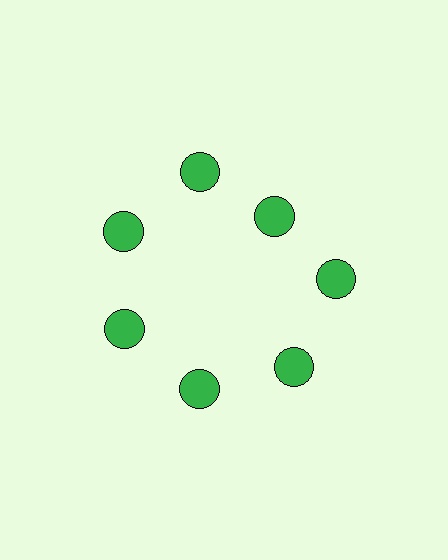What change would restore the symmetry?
The symmetry would be restored by moving it outward, back onto the ring so that all 7 circles sit at equal angles and equal distance from the center.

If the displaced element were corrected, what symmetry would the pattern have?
It would have 7-fold rotational symmetry — the pattern would map onto itself every 51 degrees.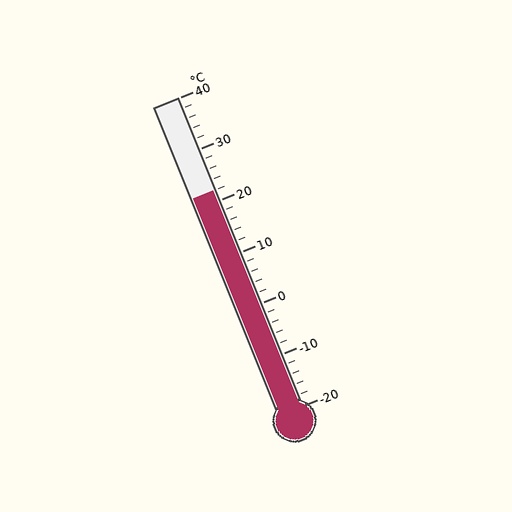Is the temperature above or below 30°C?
The temperature is below 30°C.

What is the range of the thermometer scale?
The thermometer scale ranges from -20°C to 40°C.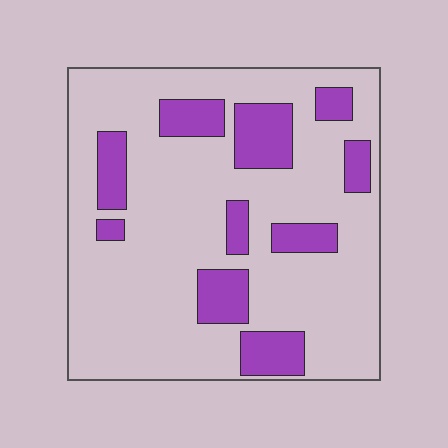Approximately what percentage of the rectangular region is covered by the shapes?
Approximately 20%.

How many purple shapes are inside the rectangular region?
10.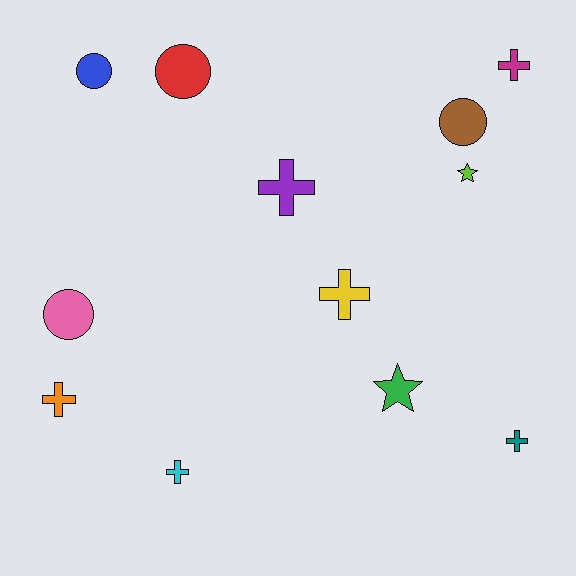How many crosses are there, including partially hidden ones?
There are 6 crosses.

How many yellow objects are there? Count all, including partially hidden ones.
There is 1 yellow object.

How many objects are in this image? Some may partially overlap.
There are 12 objects.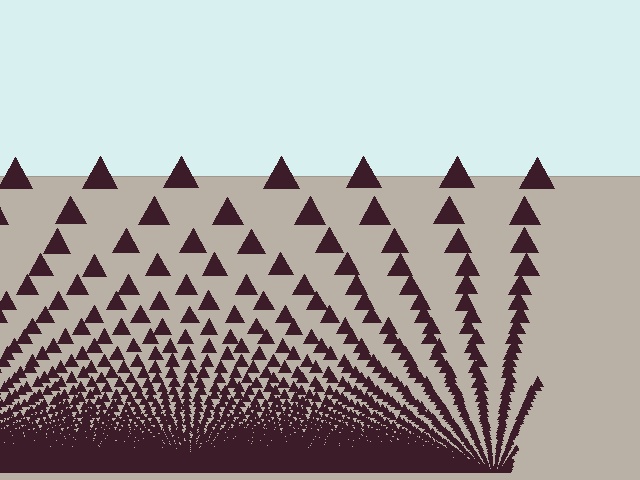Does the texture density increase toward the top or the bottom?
Density increases toward the bottom.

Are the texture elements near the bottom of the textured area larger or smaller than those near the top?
Smaller. The gradient is inverted — elements near the bottom are smaller and denser.